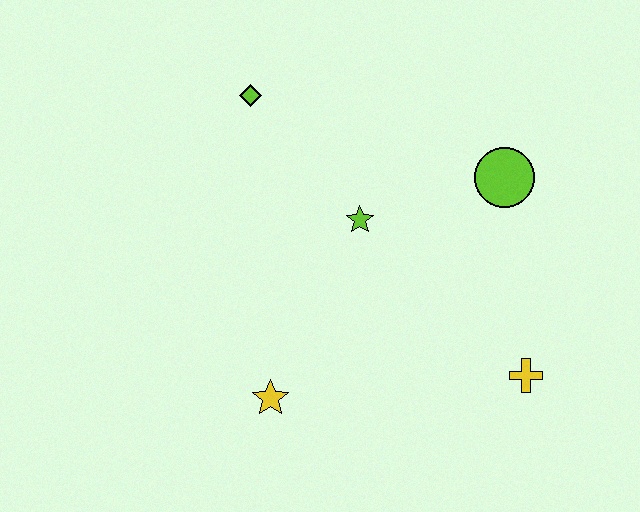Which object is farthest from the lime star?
The yellow cross is farthest from the lime star.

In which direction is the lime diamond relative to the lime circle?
The lime diamond is to the left of the lime circle.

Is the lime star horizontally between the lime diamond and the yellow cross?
Yes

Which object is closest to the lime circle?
The lime star is closest to the lime circle.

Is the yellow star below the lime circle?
Yes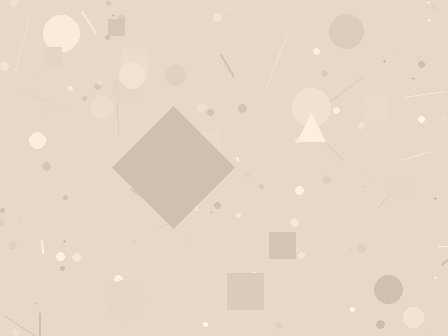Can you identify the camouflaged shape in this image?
The camouflaged shape is a diamond.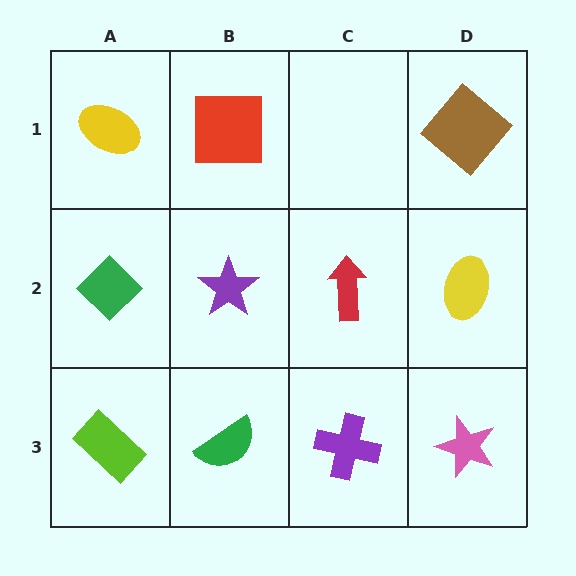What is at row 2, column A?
A green diamond.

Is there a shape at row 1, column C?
No, that cell is empty.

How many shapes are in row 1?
3 shapes.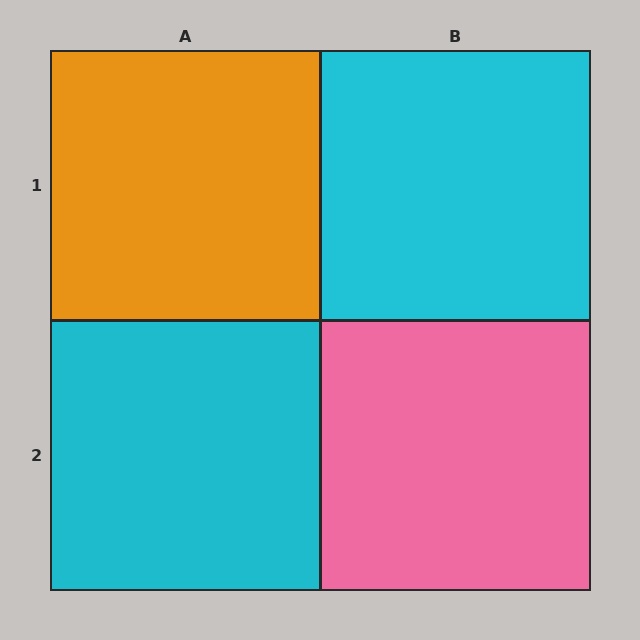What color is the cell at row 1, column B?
Cyan.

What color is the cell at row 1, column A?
Orange.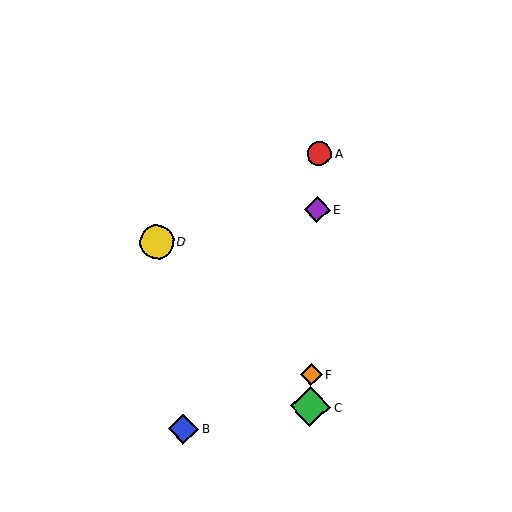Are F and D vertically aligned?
No, F is at x≈311 and D is at x≈157.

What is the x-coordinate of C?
Object C is at x≈310.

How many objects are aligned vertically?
4 objects (A, C, E, F) are aligned vertically.